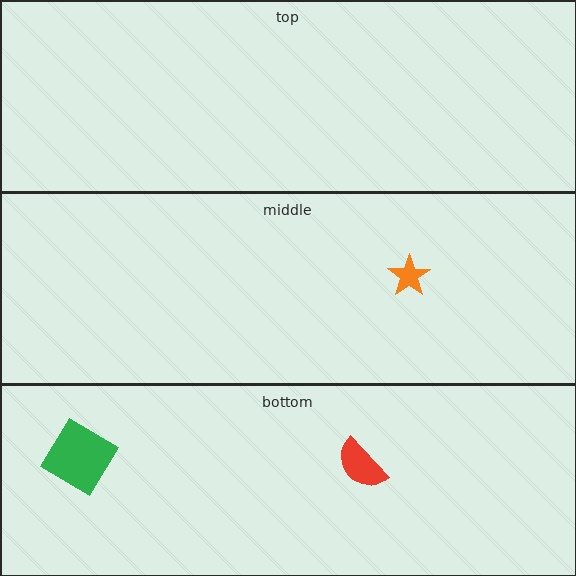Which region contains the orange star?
The middle region.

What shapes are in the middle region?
The orange star.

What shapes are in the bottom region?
The red semicircle, the green diamond.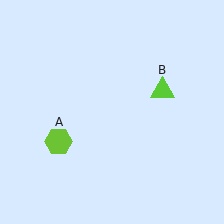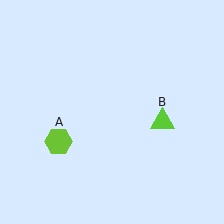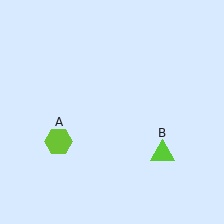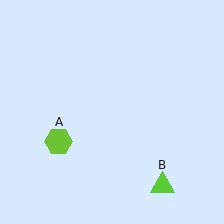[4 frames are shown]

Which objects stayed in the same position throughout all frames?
Lime hexagon (object A) remained stationary.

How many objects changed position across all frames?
1 object changed position: lime triangle (object B).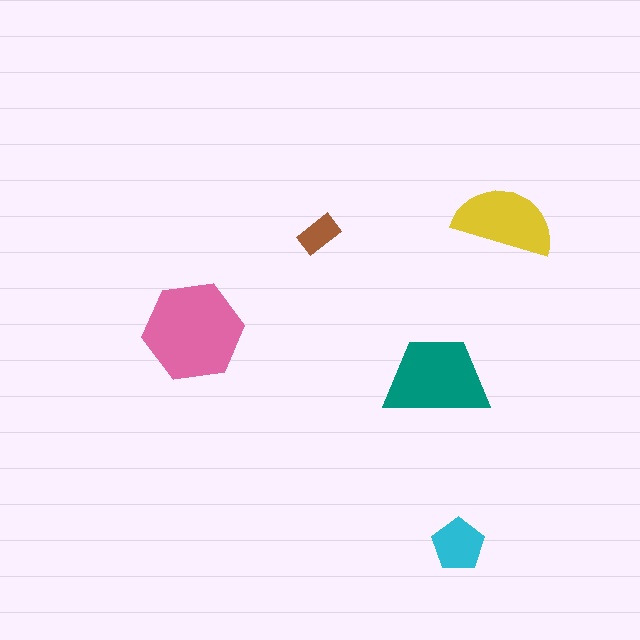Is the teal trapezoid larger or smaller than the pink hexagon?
Smaller.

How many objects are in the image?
There are 5 objects in the image.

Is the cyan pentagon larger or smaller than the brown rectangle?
Larger.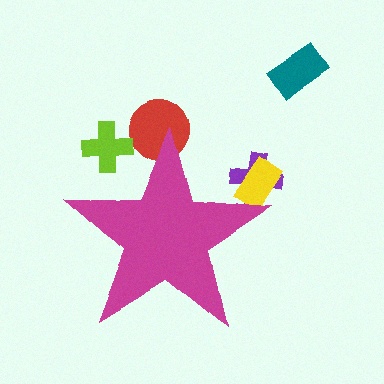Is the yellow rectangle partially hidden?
Yes, the yellow rectangle is partially hidden behind the magenta star.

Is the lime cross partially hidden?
Yes, the lime cross is partially hidden behind the magenta star.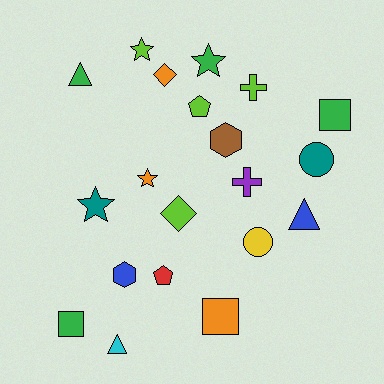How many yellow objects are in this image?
There is 1 yellow object.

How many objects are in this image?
There are 20 objects.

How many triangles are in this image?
There are 3 triangles.